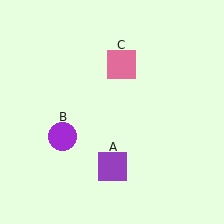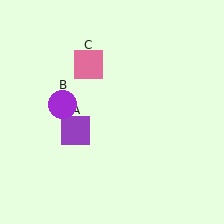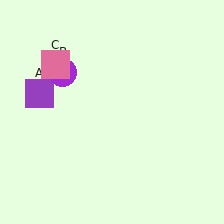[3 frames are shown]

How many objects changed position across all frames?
3 objects changed position: purple square (object A), purple circle (object B), pink square (object C).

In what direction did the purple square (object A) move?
The purple square (object A) moved up and to the left.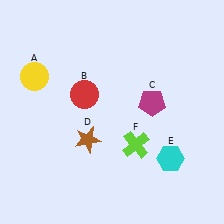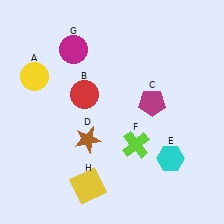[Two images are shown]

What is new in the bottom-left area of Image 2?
A yellow square (H) was added in the bottom-left area of Image 2.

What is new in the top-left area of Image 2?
A magenta circle (G) was added in the top-left area of Image 2.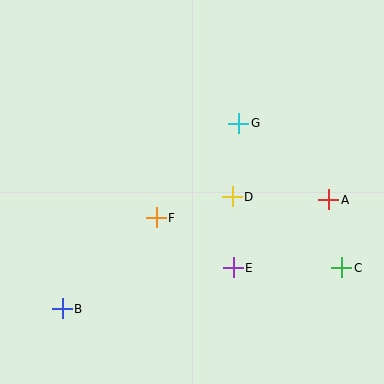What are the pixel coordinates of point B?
Point B is at (62, 309).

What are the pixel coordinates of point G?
Point G is at (239, 123).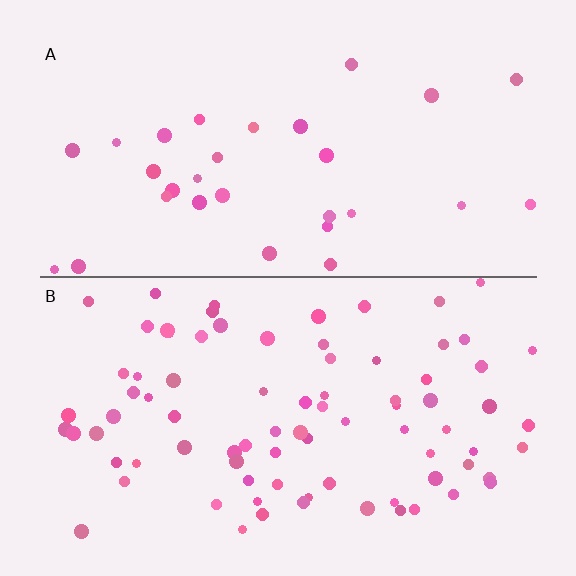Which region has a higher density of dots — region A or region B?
B (the bottom).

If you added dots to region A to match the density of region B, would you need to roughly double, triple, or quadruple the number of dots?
Approximately triple.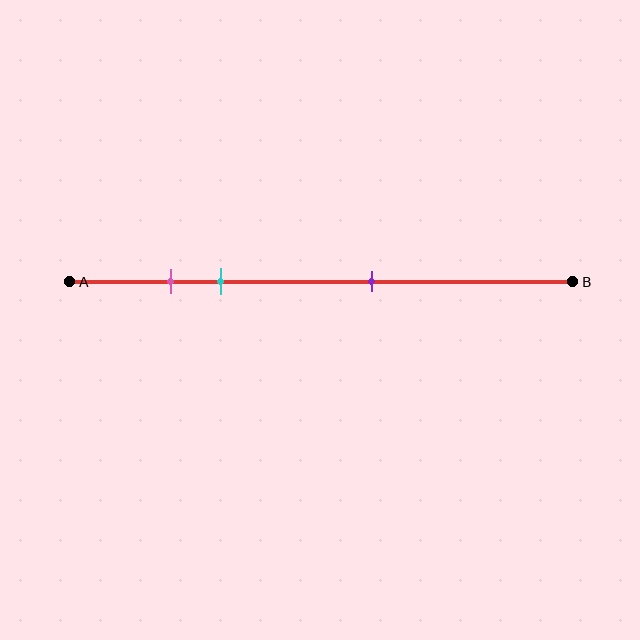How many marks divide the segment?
There are 3 marks dividing the segment.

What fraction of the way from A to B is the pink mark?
The pink mark is approximately 20% (0.2) of the way from A to B.